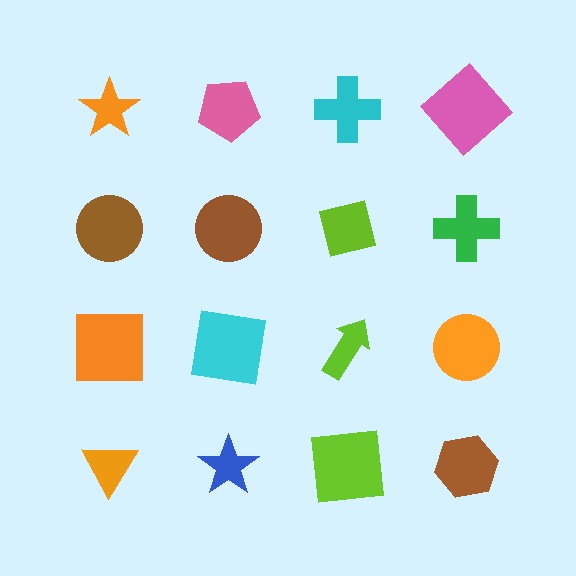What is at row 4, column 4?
A brown hexagon.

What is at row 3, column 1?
An orange square.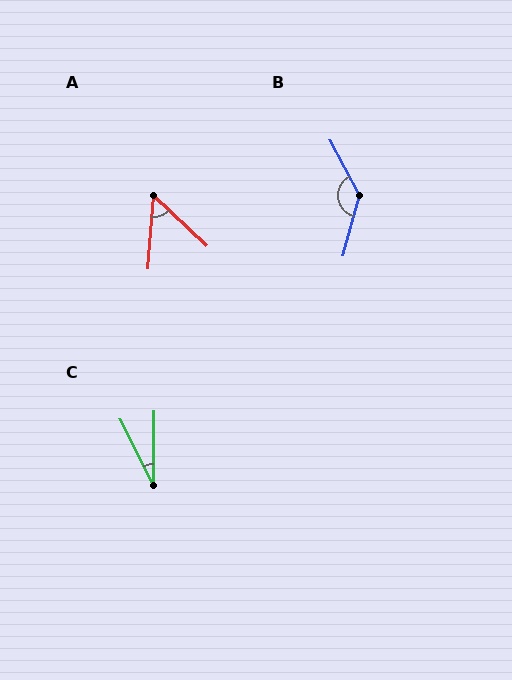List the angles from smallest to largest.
C (27°), A (51°), B (137°).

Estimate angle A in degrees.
Approximately 51 degrees.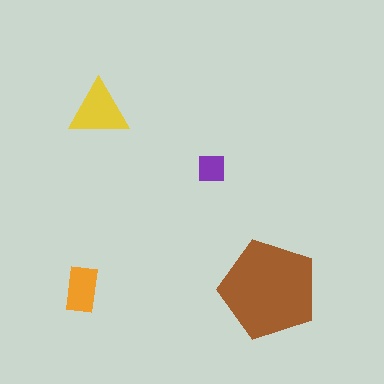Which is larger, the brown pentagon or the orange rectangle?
The brown pentagon.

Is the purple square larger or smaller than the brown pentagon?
Smaller.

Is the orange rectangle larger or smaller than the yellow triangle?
Smaller.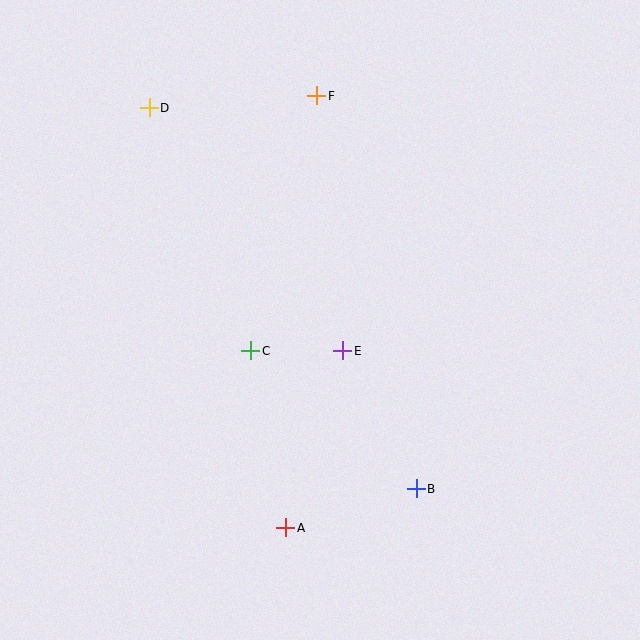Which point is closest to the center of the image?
Point E at (343, 351) is closest to the center.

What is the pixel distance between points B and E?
The distance between B and E is 156 pixels.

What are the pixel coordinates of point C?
Point C is at (251, 351).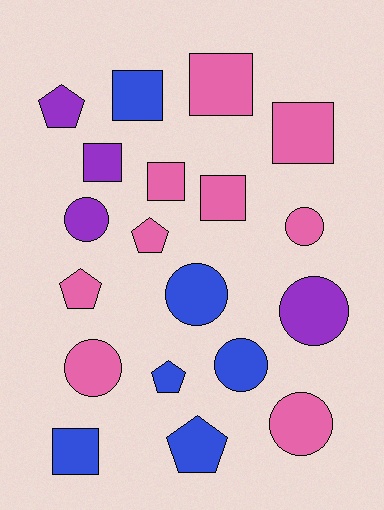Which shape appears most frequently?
Square, with 7 objects.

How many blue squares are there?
There are 2 blue squares.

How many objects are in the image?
There are 19 objects.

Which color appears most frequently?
Pink, with 9 objects.